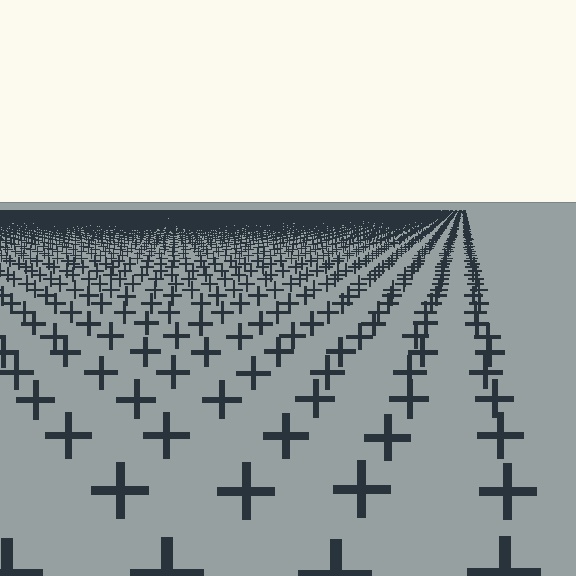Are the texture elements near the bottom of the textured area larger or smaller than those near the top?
Larger. Near the bottom, elements are closer to the viewer and appear at a bigger on-screen size.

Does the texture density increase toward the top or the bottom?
Density increases toward the top.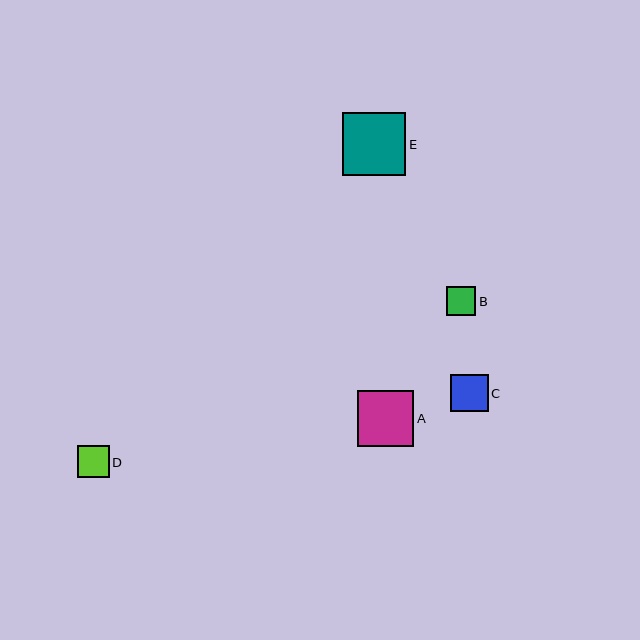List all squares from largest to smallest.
From largest to smallest: E, A, C, D, B.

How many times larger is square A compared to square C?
Square A is approximately 1.5 times the size of square C.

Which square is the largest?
Square E is the largest with a size of approximately 63 pixels.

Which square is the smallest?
Square B is the smallest with a size of approximately 29 pixels.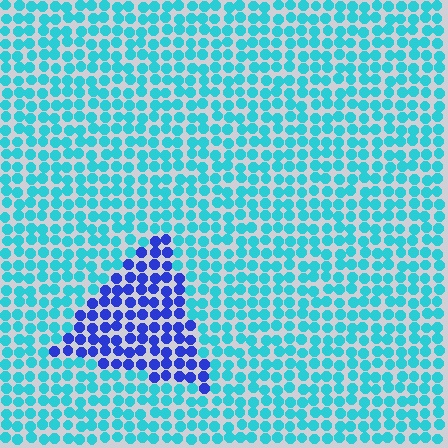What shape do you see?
I see a triangle.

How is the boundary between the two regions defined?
The boundary is defined purely by a slight shift in hue (about 53 degrees). Spacing, size, and orientation are identical on both sides.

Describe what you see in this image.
The image is filled with small cyan elements in a uniform arrangement. A triangle-shaped region is visible where the elements are tinted to a slightly different hue, forming a subtle color boundary.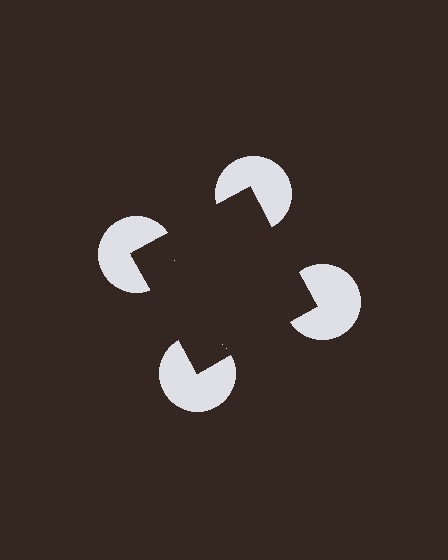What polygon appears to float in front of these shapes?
An illusory square — its edges are inferred from the aligned wedge cuts in the pac-man discs, not physically drawn.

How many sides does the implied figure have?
4 sides.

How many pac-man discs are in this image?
There are 4 — one at each vertex of the illusory square.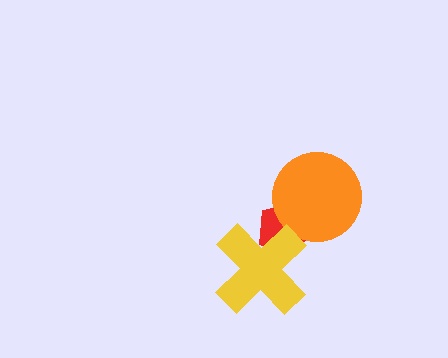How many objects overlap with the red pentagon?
2 objects overlap with the red pentagon.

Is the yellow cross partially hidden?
No, no other shape covers it.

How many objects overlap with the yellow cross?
1 object overlaps with the yellow cross.